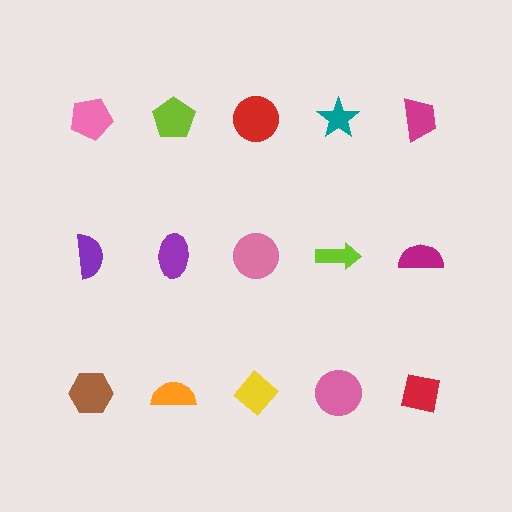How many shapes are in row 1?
5 shapes.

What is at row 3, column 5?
A red square.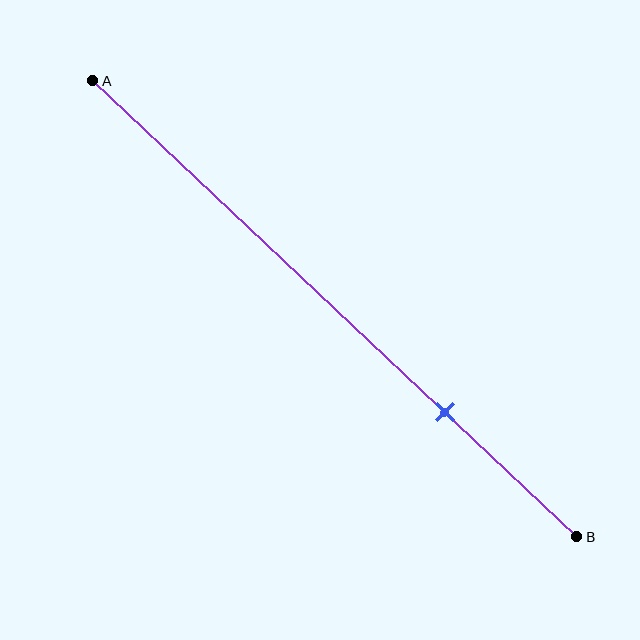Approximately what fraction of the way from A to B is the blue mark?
The blue mark is approximately 75% of the way from A to B.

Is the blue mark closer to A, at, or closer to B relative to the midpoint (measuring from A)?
The blue mark is closer to point B than the midpoint of segment AB.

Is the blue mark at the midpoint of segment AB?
No, the mark is at about 75% from A, not at the 50% midpoint.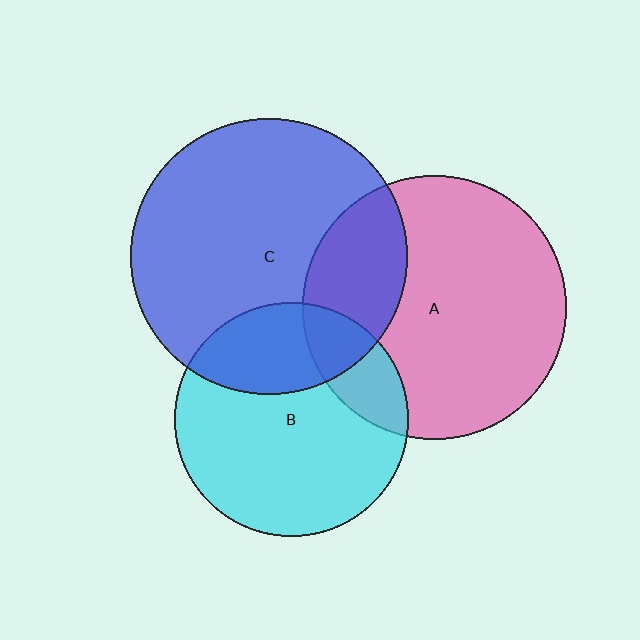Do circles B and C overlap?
Yes.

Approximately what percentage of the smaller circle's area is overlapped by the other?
Approximately 30%.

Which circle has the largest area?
Circle C (blue).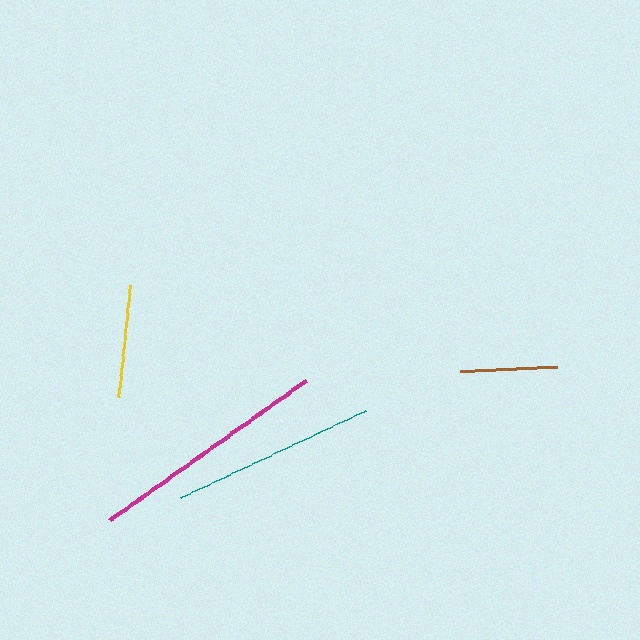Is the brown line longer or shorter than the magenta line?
The magenta line is longer than the brown line.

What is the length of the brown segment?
The brown segment is approximately 97 pixels long.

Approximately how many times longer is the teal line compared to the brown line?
The teal line is approximately 2.1 times the length of the brown line.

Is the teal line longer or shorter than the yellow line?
The teal line is longer than the yellow line.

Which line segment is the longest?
The magenta line is the longest at approximately 241 pixels.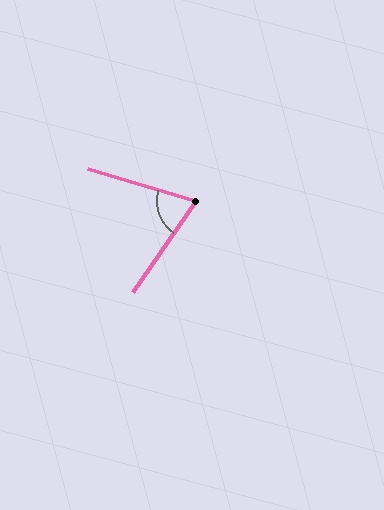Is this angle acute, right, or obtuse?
It is acute.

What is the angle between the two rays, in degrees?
Approximately 72 degrees.